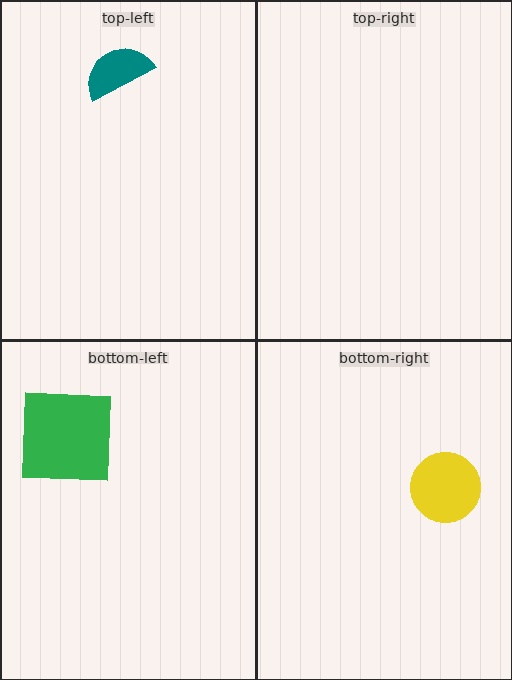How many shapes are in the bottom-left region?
1.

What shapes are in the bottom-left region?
The green square.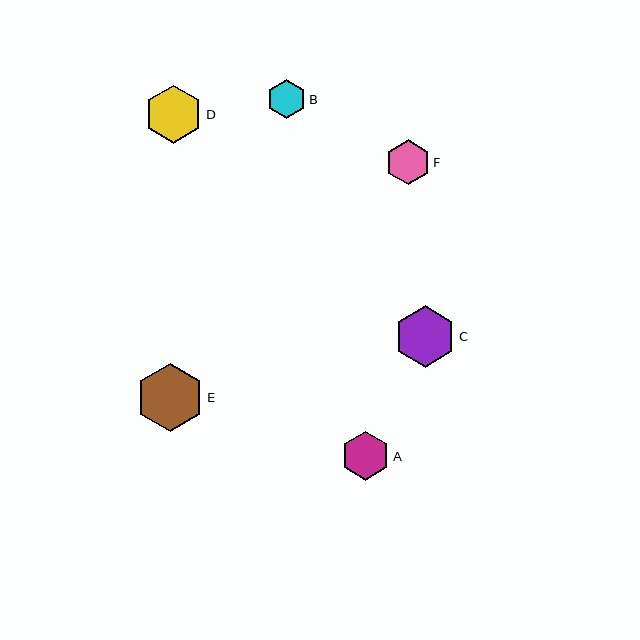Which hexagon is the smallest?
Hexagon B is the smallest with a size of approximately 39 pixels.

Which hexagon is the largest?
Hexagon E is the largest with a size of approximately 67 pixels.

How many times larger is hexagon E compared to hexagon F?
Hexagon E is approximately 1.5 times the size of hexagon F.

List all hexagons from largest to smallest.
From largest to smallest: E, C, D, A, F, B.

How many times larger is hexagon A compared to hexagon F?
Hexagon A is approximately 1.1 times the size of hexagon F.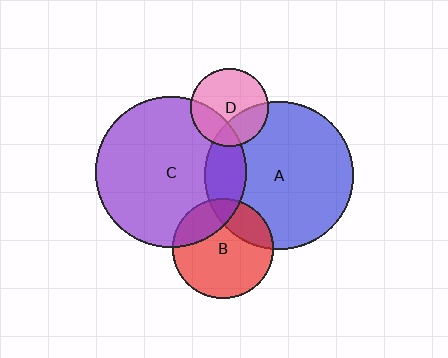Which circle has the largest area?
Circle C (purple).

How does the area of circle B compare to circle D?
Approximately 1.7 times.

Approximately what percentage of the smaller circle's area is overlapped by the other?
Approximately 15%.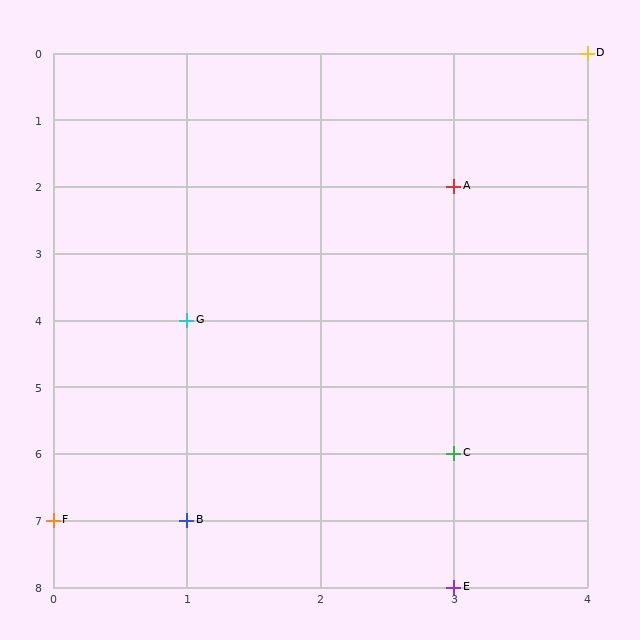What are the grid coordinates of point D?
Point D is at grid coordinates (4, 0).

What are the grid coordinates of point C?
Point C is at grid coordinates (3, 6).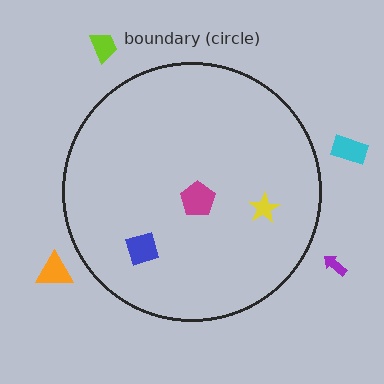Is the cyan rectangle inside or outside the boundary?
Outside.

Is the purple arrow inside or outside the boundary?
Outside.